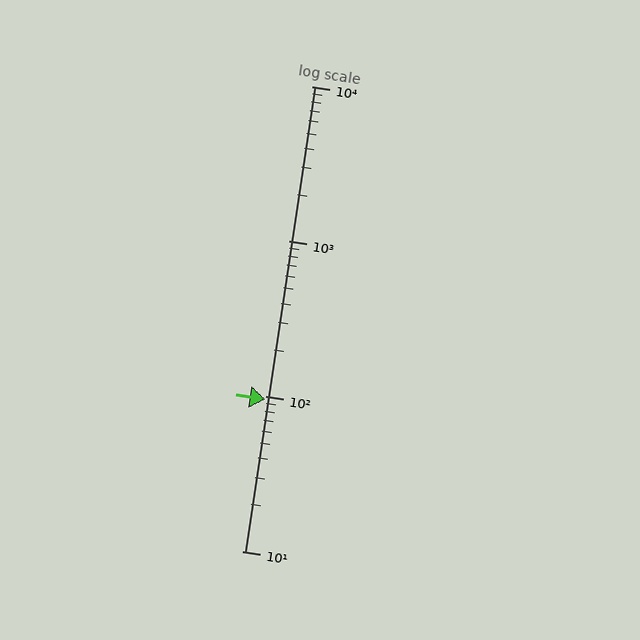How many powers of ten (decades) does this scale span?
The scale spans 3 decades, from 10 to 10000.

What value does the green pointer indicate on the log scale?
The pointer indicates approximately 95.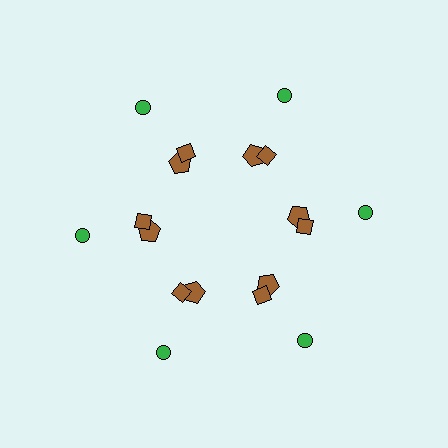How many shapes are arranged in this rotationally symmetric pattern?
There are 18 shapes, arranged in 6 groups of 3.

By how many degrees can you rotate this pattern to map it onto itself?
The pattern maps onto itself every 60 degrees of rotation.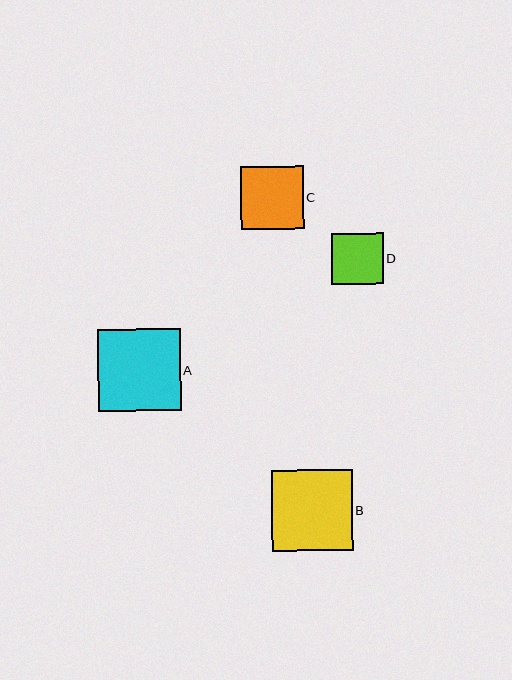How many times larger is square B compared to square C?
Square B is approximately 1.3 times the size of square C.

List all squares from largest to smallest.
From largest to smallest: A, B, C, D.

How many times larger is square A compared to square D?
Square A is approximately 1.6 times the size of square D.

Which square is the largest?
Square A is the largest with a size of approximately 82 pixels.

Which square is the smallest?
Square D is the smallest with a size of approximately 51 pixels.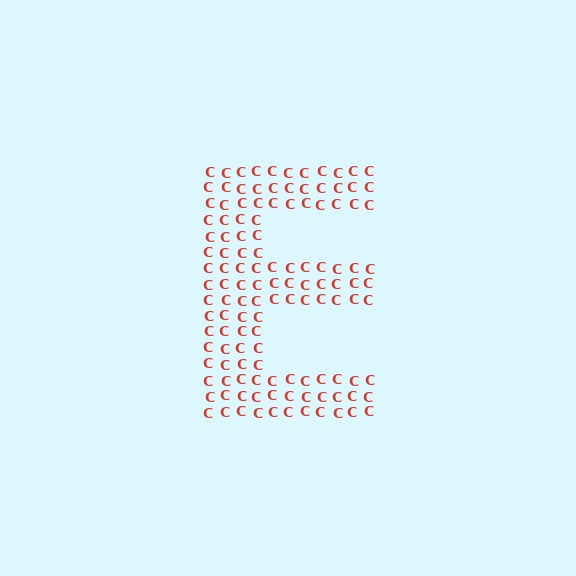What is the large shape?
The large shape is the letter E.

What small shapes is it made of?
It is made of small letter C's.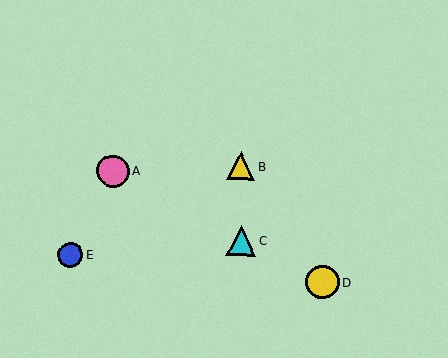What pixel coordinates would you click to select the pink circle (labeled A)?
Click at (113, 171) to select the pink circle A.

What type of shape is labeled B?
Shape B is a yellow triangle.